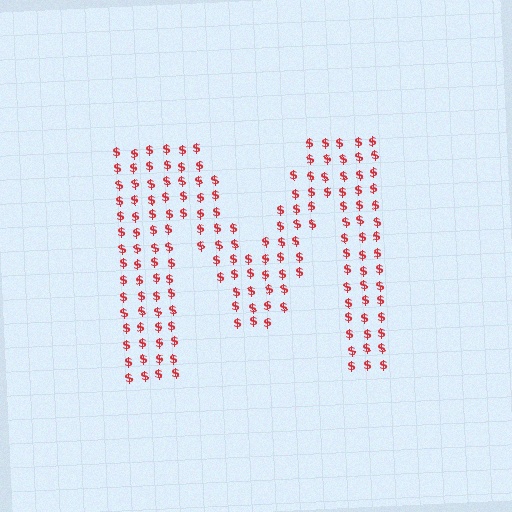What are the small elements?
The small elements are dollar signs.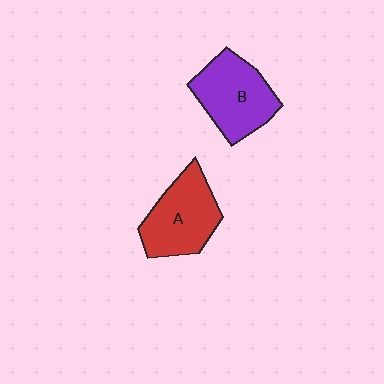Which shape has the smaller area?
Shape A (red).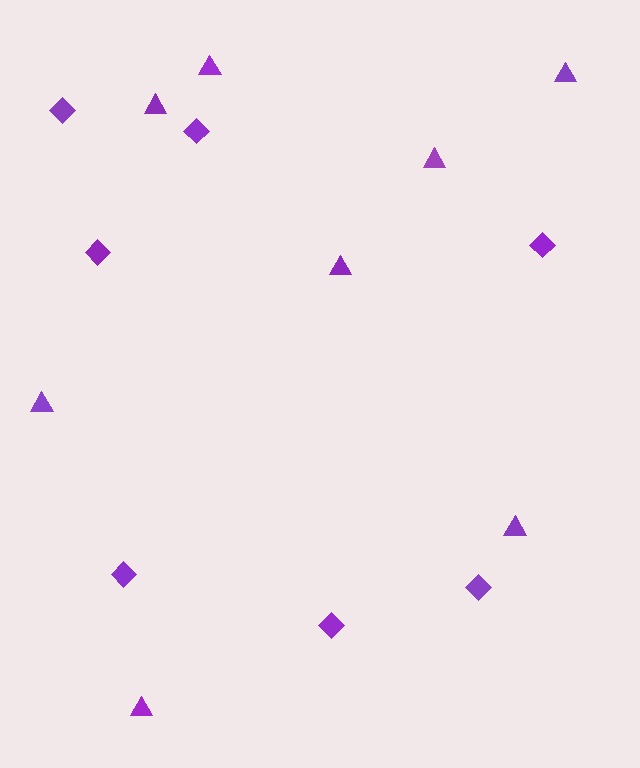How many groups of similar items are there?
There are 2 groups: one group of diamonds (7) and one group of triangles (8).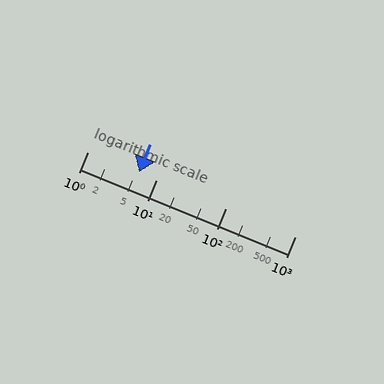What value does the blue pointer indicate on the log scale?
The pointer indicates approximately 5.5.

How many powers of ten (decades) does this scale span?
The scale spans 3 decades, from 1 to 1000.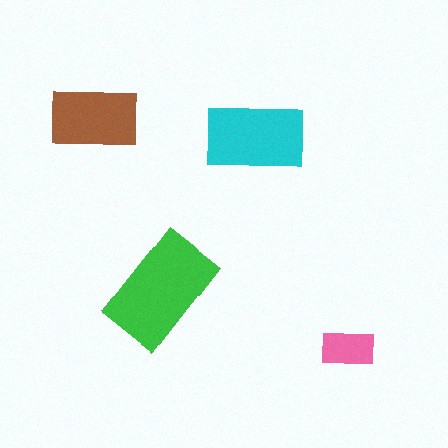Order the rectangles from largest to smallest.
the green one, the cyan one, the brown one, the pink one.